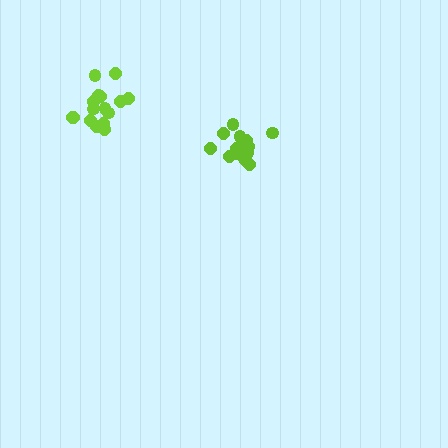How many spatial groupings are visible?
There are 2 spatial groupings.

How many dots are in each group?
Group 1: 19 dots, Group 2: 16 dots (35 total).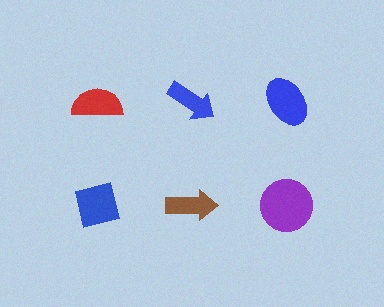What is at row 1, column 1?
A red semicircle.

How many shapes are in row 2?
3 shapes.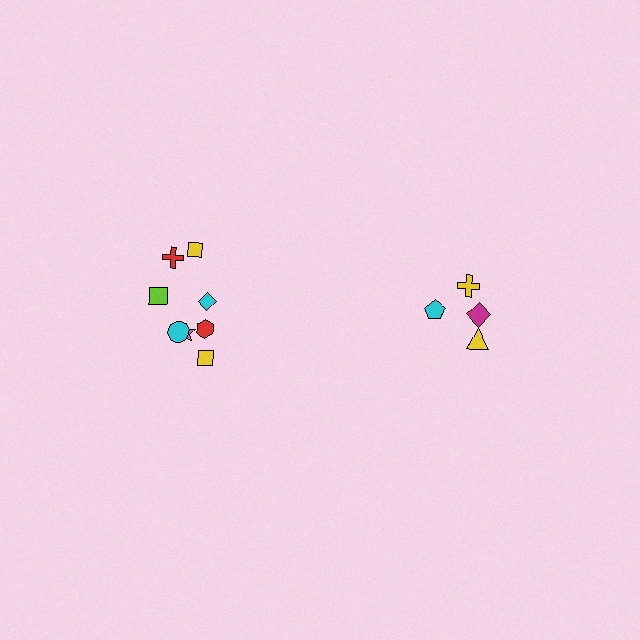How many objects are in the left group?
There are 8 objects.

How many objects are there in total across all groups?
There are 12 objects.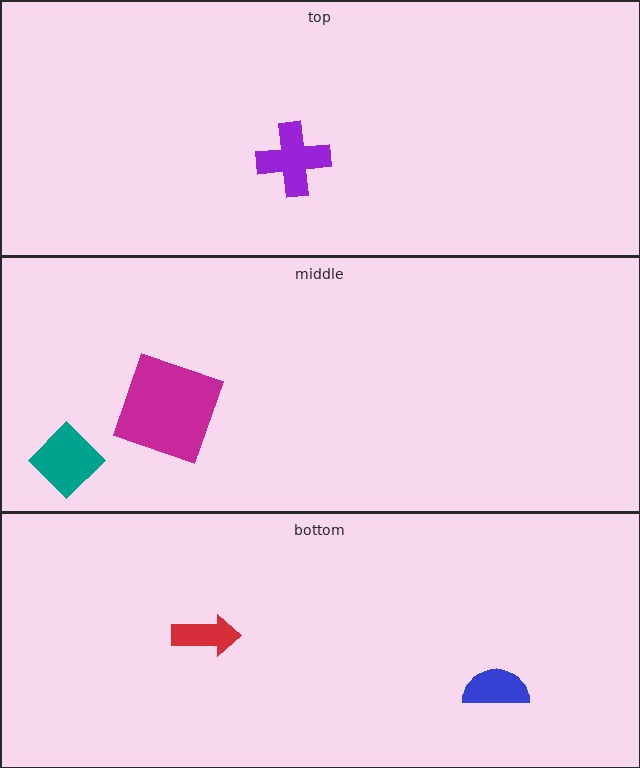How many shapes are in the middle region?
2.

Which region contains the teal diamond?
The middle region.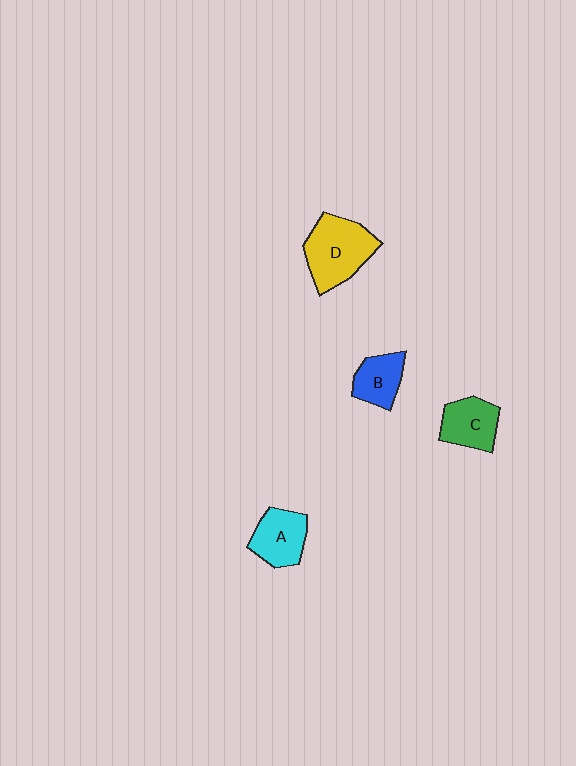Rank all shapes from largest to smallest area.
From largest to smallest: D (yellow), A (cyan), C (green), B (blue).